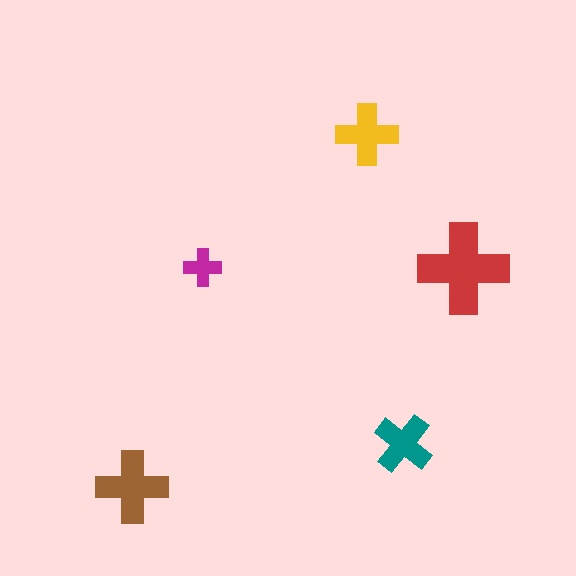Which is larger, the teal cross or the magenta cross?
The teal one.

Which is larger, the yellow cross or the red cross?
The red one.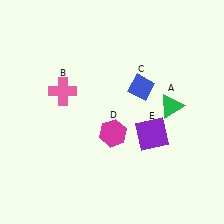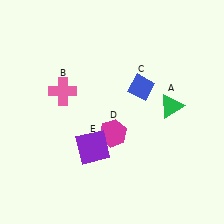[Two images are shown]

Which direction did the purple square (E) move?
The purple square (E) moved left.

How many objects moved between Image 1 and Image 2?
1 object moved between the two images.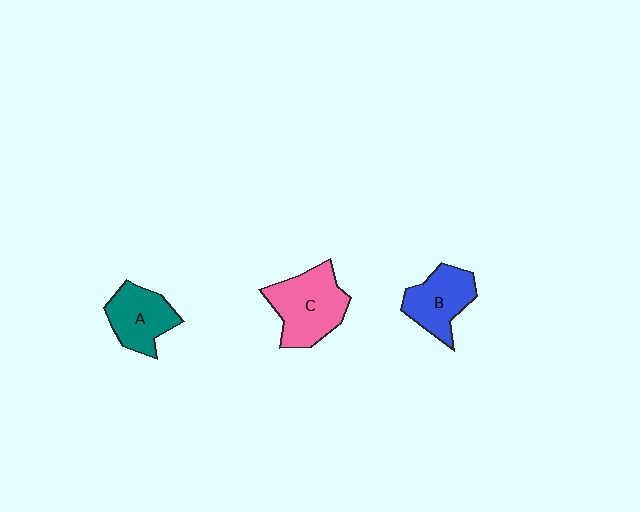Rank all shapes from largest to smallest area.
From largest to smallest: C (pink), B (blue), A (teal).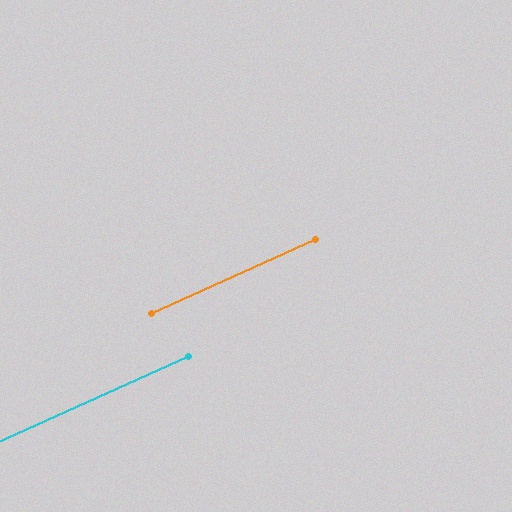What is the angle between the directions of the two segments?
Approximately 0 degrees.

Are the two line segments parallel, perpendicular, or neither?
Parallel — their directions differ by only 0.3°.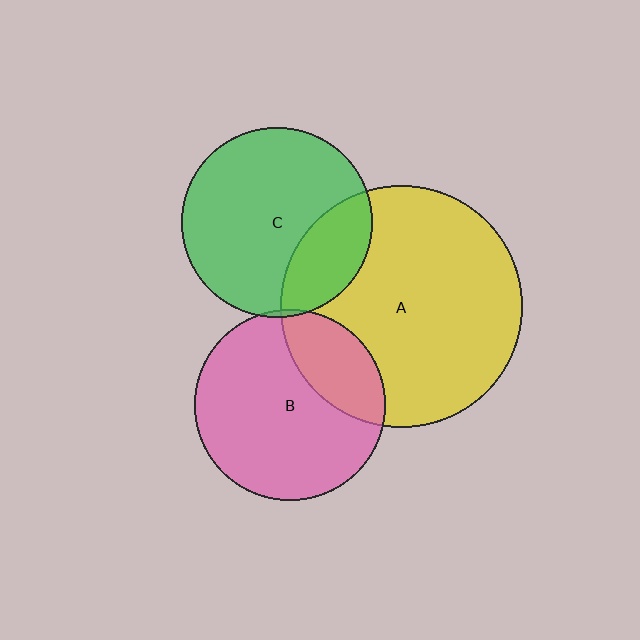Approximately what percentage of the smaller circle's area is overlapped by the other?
Approximately 25%.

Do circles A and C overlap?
Yes.